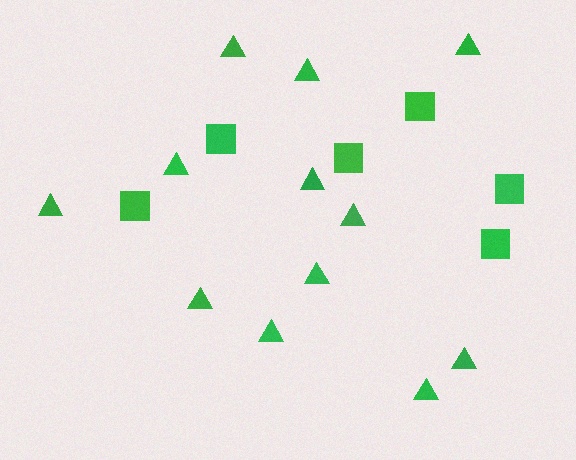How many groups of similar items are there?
There are 2 groups: one group of triangles (12) and one group of squares (6).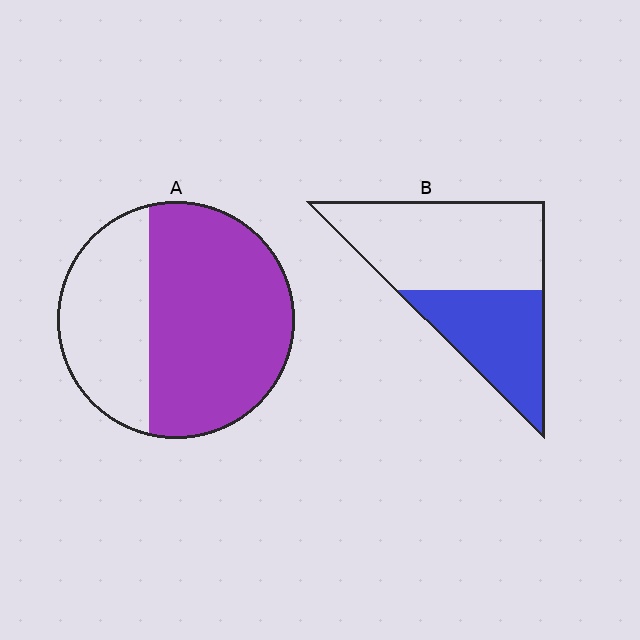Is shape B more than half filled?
No.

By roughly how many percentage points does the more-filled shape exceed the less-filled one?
By roughly 25 percentage points (A over B).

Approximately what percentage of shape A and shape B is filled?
A is approximately 65% and B is approximately 40%.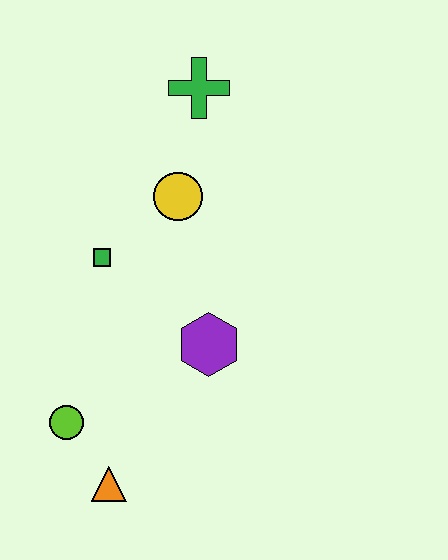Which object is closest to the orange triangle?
The lime circle is closest to the orange triangle.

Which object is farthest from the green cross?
The orange triangle is farthest from the green cross.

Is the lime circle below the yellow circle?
Yes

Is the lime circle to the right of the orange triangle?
No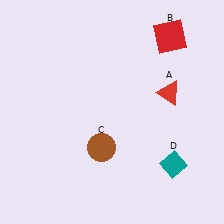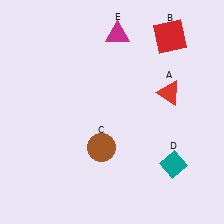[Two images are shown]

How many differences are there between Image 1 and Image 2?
There is 1 difference between the two images.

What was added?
A magenta triangle (E) was added in Image 2.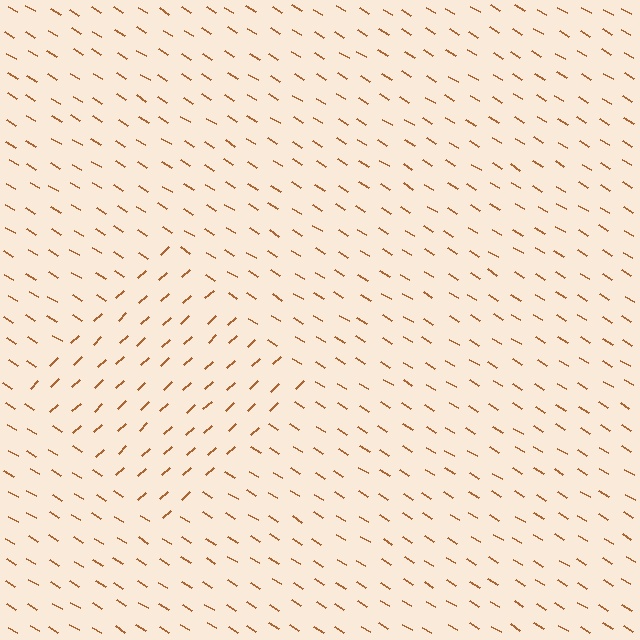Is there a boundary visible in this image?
Yes, there is a texture boundary formed by a change in line orientation.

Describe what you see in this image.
The image is filled with small brown line segments. A diamond region in the image has lines oriented differently from the surrounding lines, creating a visible texture boundary.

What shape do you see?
I see a diamond.